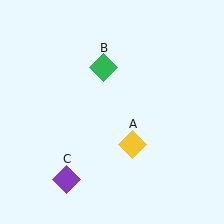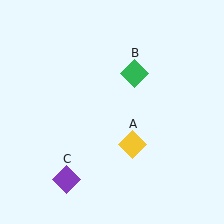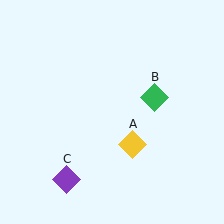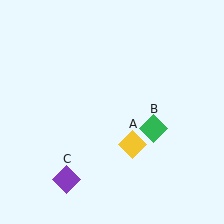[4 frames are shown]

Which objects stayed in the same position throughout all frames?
Yellow diamond (object A) and purple diamond (object C) remained stationary.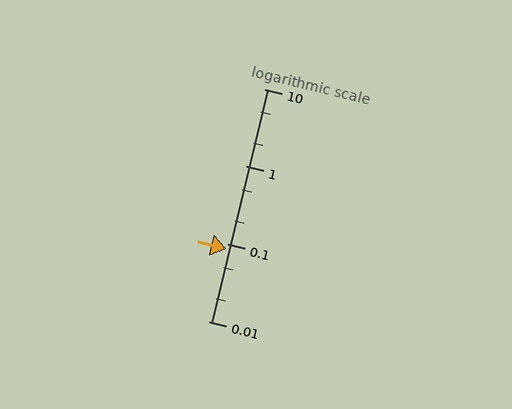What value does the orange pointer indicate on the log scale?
The pointer indicates approximately 0.086.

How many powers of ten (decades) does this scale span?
The scale spans 3 decades, from 0.01 to 10.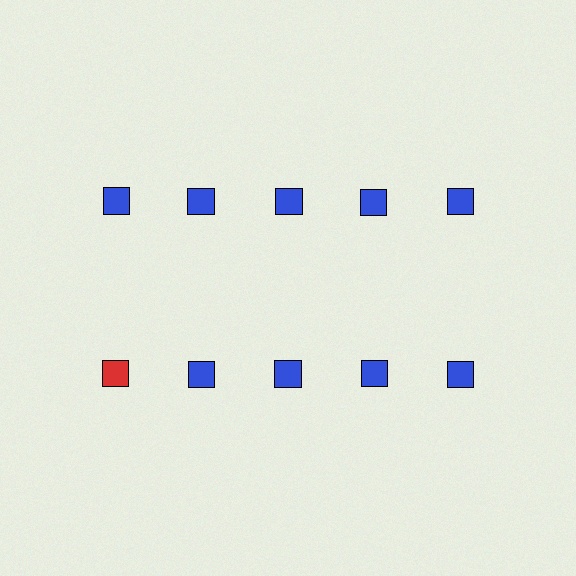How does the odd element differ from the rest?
It has a different color: red instead of blue.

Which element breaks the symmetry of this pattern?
The red square in the second row, leftmost column breaks the symmetry. All other shapes are blue squares.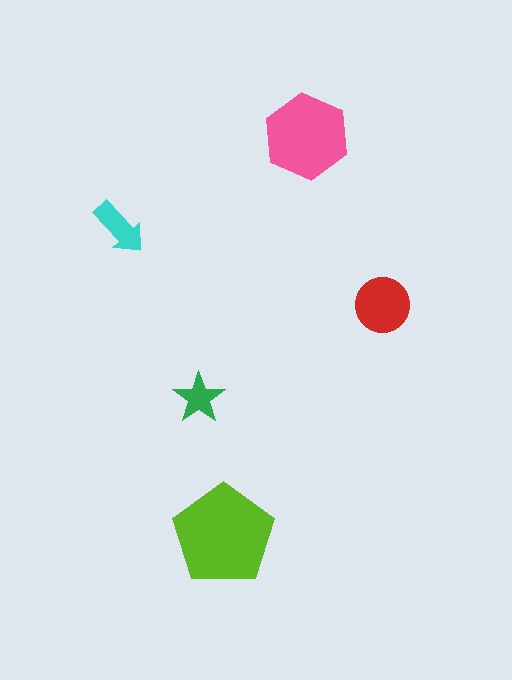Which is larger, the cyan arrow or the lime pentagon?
The lime pentagon.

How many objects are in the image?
There are 5 objects in the image.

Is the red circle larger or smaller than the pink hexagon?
Smaller.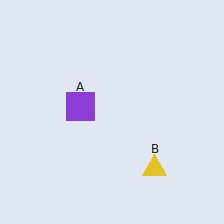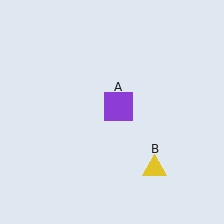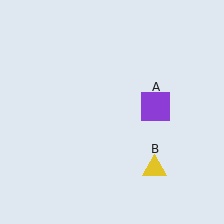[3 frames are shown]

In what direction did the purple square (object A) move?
The purple square (object A) moved right.